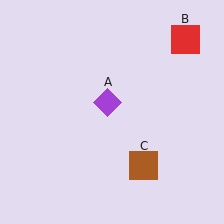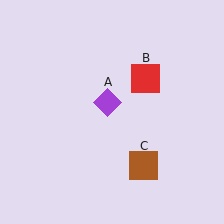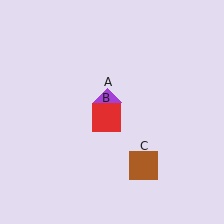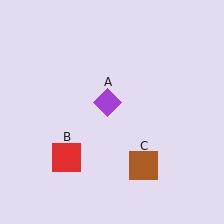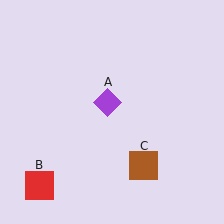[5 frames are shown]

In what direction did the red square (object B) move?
The red square (object B) moved down and to the left.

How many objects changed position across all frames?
1 object changed position: red square (object B).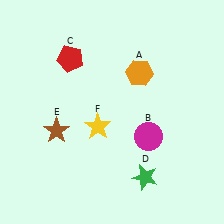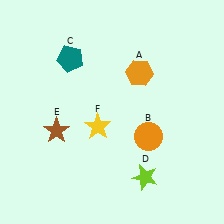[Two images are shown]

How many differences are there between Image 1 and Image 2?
There are 3 differences between the two images.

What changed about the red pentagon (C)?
In Image 1, C is red. In Image 2, it changed to teal.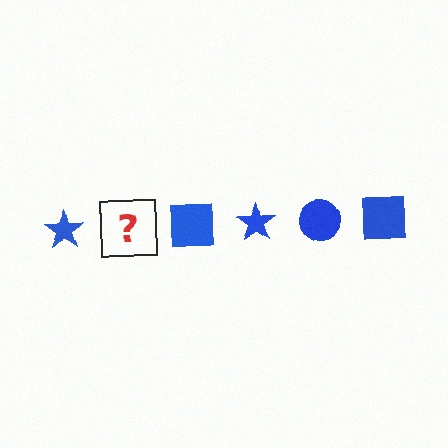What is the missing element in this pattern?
The missing element is a blue circle.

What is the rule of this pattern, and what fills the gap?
The rule is that the pattern cycles through star, circle, square shapes in blue. The gap should be filled with a blue circle.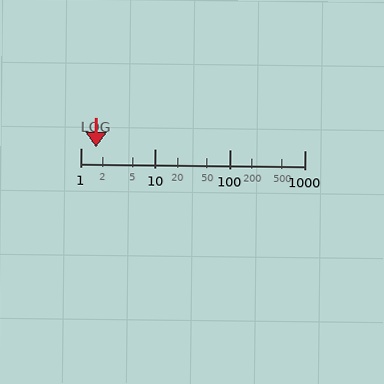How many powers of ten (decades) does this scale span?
The scale spans 3 decades, from 1 to 1000.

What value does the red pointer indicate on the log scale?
The pointer indicates approximately 1.6.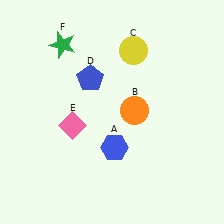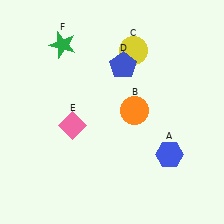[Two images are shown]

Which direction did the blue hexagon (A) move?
The blue hexagon (A) moved right.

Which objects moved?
The objects that moved are: the blue hexagon (A), the blue pentagon (D).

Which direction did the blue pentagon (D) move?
The blue pentagon (D) moved right.